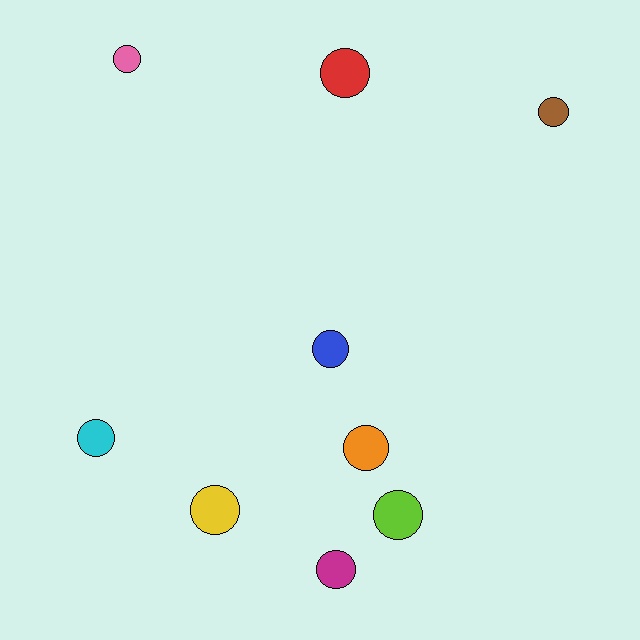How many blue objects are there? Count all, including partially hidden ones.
There is 1 blue object.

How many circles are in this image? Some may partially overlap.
There are 9 circles.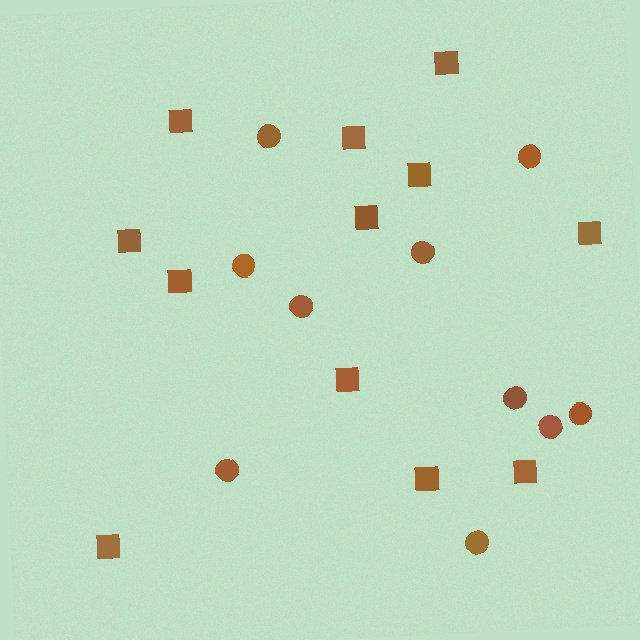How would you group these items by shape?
There are 2 groups: one group of circles (10) and one group of squares (12).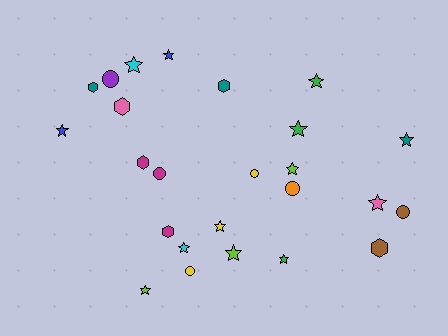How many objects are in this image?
There are 25 objects.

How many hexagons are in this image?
There are 6 hexagons.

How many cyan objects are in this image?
There are 2 cyan objects.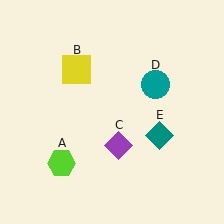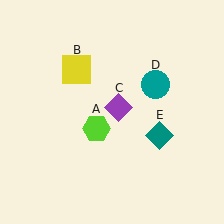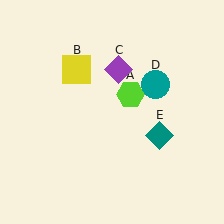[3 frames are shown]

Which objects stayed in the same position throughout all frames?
Yellow square (object B) and teal circle (object D) and teal diamond (object E) remained stationary.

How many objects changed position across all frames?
2 objects changed position: lime hexagon (object A), purple diamond (object C).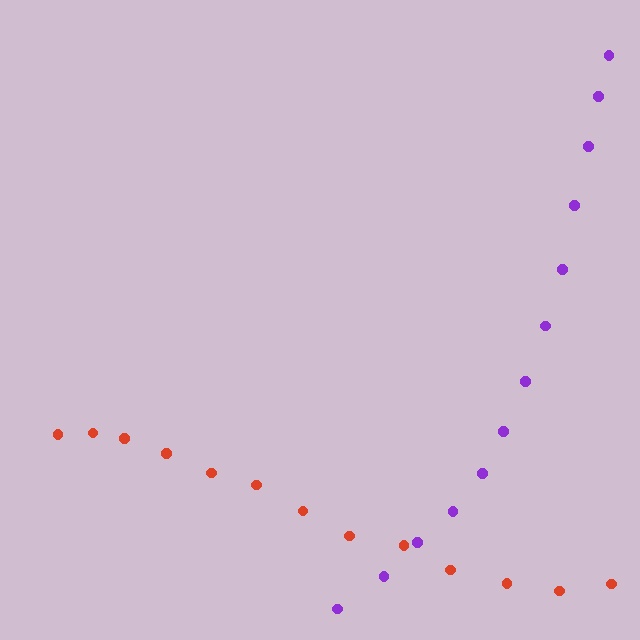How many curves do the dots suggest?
There are 2 distinct paths.